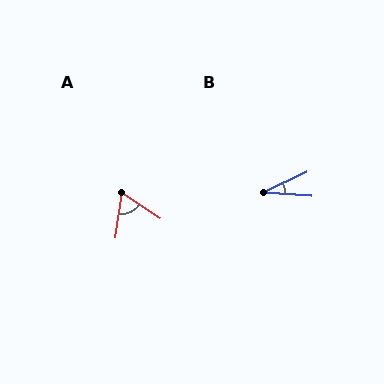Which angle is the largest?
A, at approximately 64 degrees.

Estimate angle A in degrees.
Approximately 64 degrees.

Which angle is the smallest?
B, at approximately 30 degrees.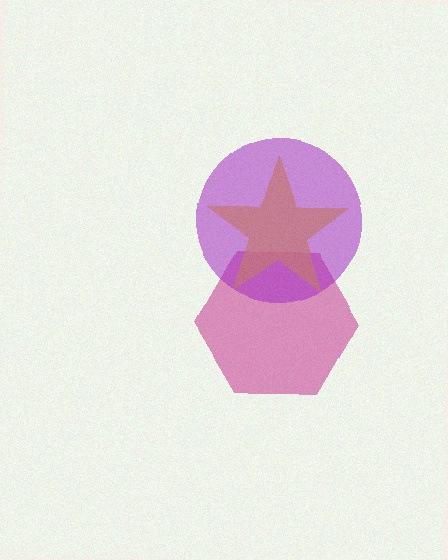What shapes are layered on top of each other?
The layered shapes are: a magenta hexagon, a yellow star, a purple circle.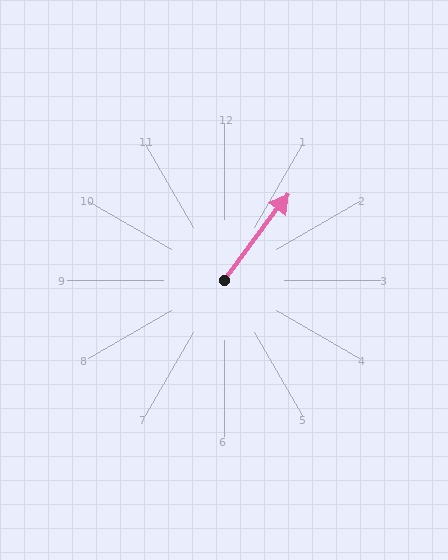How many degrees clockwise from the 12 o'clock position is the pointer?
Approximately 37 degrees.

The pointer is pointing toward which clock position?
Roughly 1 o'clock.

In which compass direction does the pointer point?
Northeast.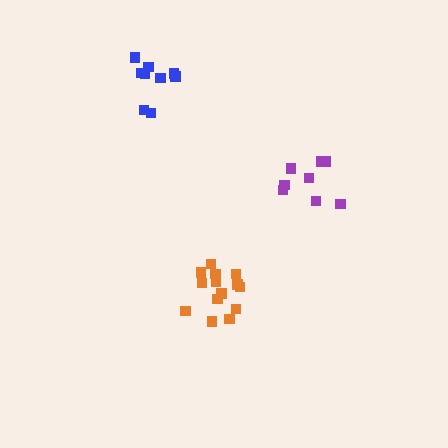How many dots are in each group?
Group 1: 14 dots, Group 2: 9 dots, Group 3: 8 dots (31 total).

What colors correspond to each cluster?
The clusters are colored: orange, blue, purple.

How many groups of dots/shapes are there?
There are 3 groups.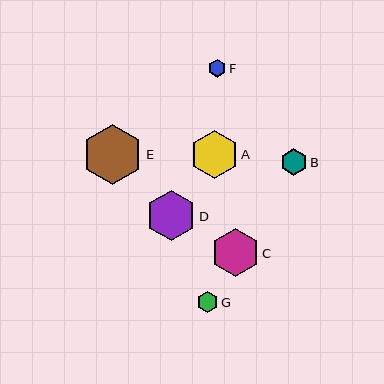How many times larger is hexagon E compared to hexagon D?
Hexagon E is approximately 1.2 times the size of hexagon D.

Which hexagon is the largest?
Hexagon E is the largest with a size of approximately 60 pixels.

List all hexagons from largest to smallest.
From largest to smallest: E, D, C, A, B, G, F.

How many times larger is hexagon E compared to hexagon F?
Hexagon E is approximately 3.4 times the size of hexagon F.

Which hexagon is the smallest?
Hexagon F is the smallest with a size of approximately 18 pixels.